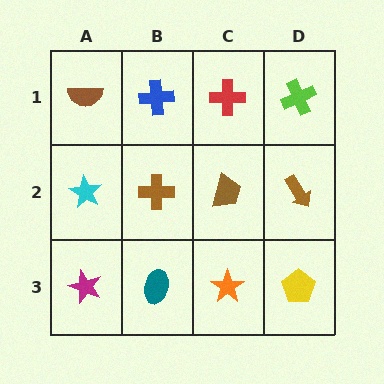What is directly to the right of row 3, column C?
A yellow pentagon.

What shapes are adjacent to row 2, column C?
A red cross (row 1, column C), an orange star (row 3, column C), a brown cross (row 2, column B), a brown arrow (row 2, column D).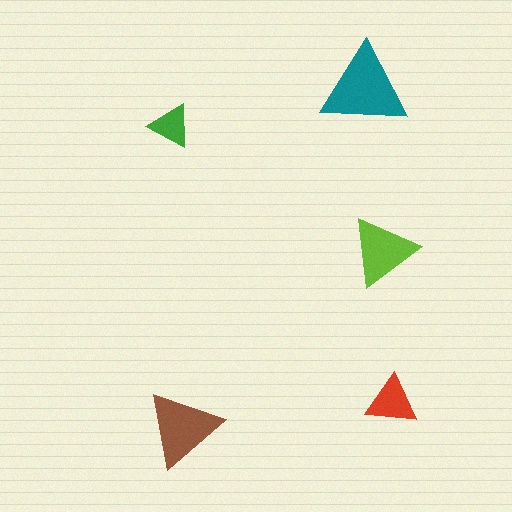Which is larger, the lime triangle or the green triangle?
The lime one.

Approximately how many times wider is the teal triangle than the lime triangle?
About 1.5 times wider.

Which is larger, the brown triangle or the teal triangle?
The teal one.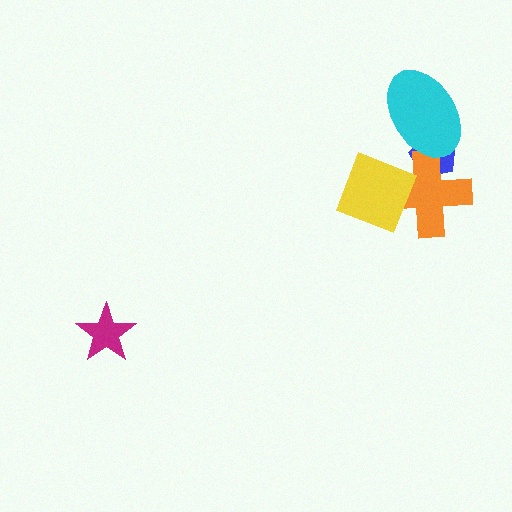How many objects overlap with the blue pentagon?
2 objects overlap with the blue pentagon.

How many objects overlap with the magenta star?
0 objects overlap with the magenta star.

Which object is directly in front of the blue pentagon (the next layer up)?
The orange cross is directly in front of the blue pentagon.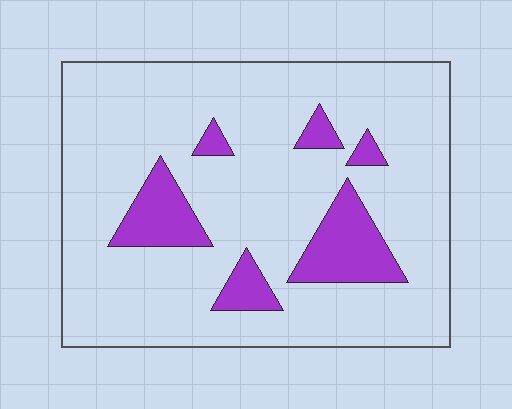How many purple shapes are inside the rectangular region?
6.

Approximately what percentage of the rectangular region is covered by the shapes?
Approximately 15%.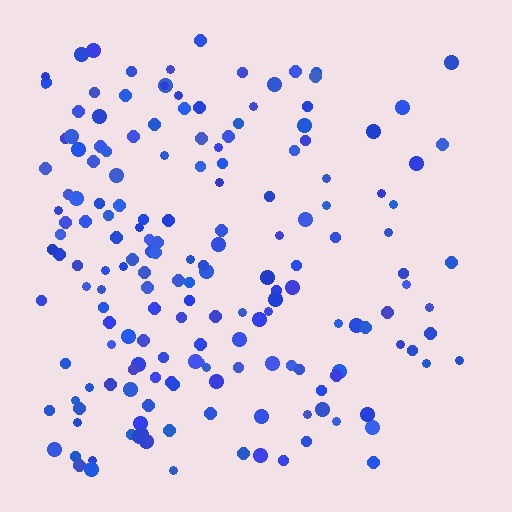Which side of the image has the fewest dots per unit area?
The right.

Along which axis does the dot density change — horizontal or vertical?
Horizontal.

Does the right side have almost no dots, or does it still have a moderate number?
Still a moderate number, just noticeably fewer than the left.